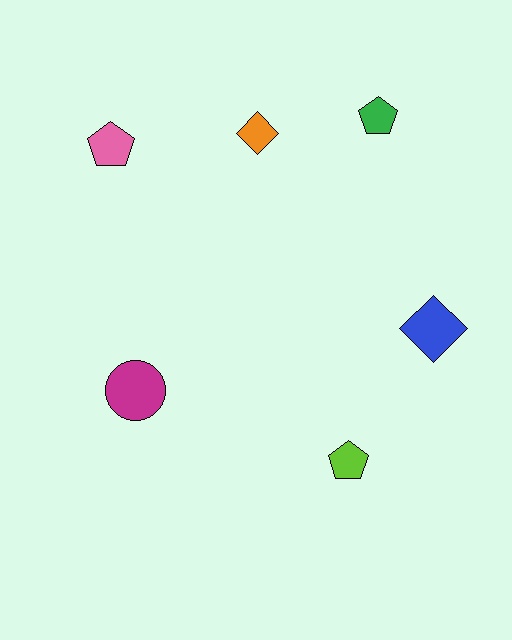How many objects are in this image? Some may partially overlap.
There are 6 objects.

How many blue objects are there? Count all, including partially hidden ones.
There is 1 blue object.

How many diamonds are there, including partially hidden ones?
There are 2 diamonds.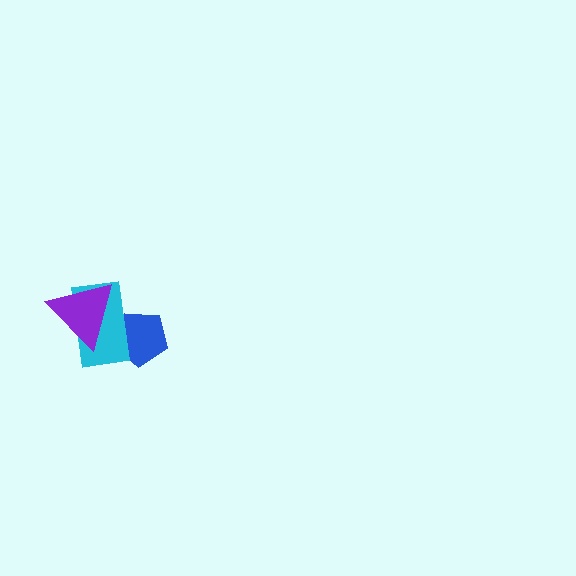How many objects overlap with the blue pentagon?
1 object overlaps with the blue pentagon.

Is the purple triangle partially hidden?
No, no other shape covers it.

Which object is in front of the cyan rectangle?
The purple triangle is in front of the cyan rectangle.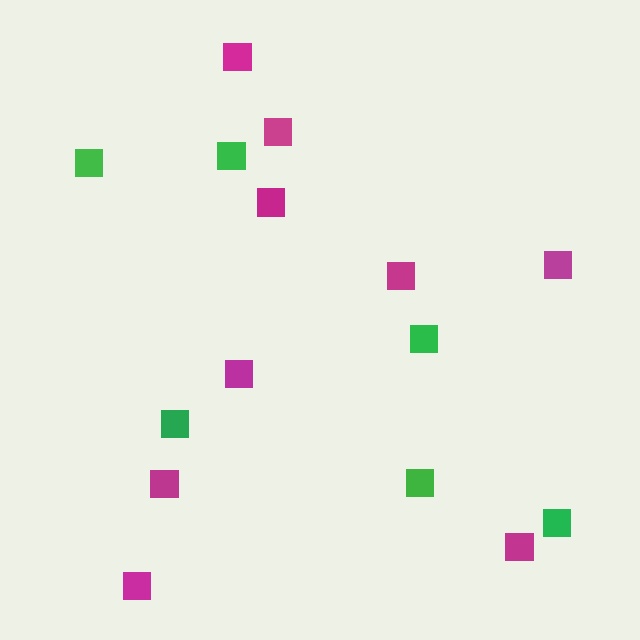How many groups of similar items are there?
There are 2 groups: one group of green squares (6) and one group of magenta squares (9).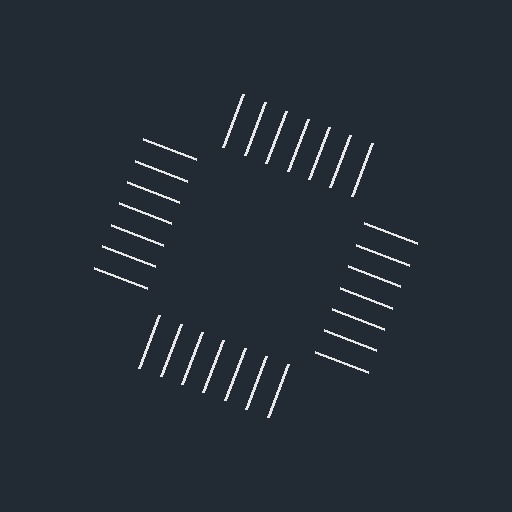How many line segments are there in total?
28 — 7 along each of the 4 edges.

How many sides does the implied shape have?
4 sides — the line-ends trace a square.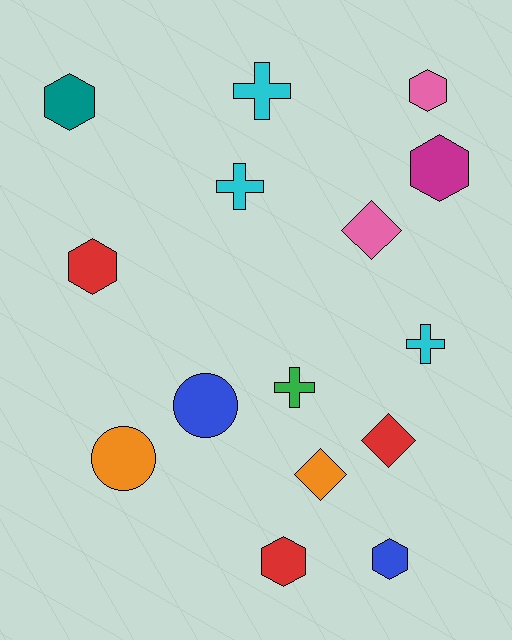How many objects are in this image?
There are 15 objects.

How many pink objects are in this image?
There are 2 pink objects.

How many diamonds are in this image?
There are 3 diamonds.